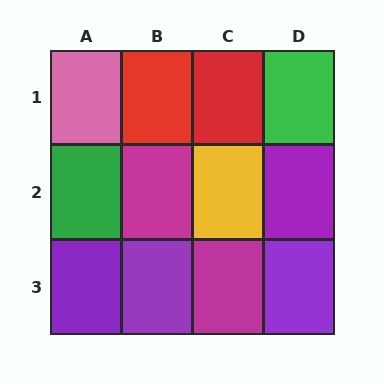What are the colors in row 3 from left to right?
Purple, purple, magenta, purple.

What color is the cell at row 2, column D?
Purple.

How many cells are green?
2 cells are green.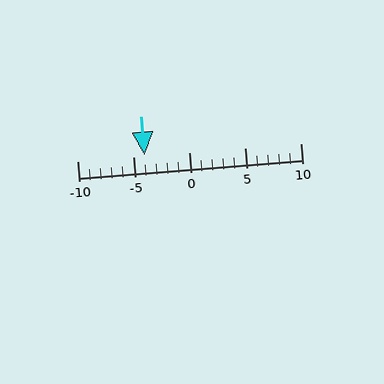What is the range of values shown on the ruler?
The ruler shows values from -10 to 10.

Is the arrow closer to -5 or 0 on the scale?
The arrow is closer to -5.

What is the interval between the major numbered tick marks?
The major tick marks are spaced 5 units apart.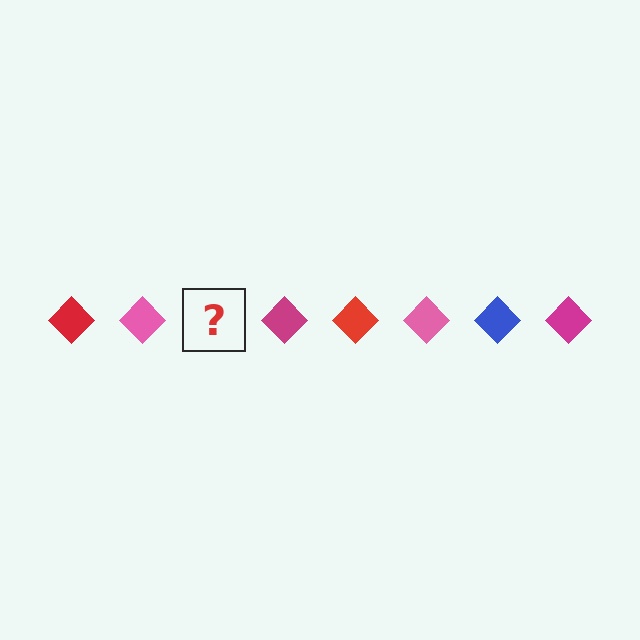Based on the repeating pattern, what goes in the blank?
The blank should be a blue diamond.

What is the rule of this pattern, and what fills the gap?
The rule is that the pattern cycles through red, pink, blue, magenta diamonds. The gap should be filled with a blue diamond.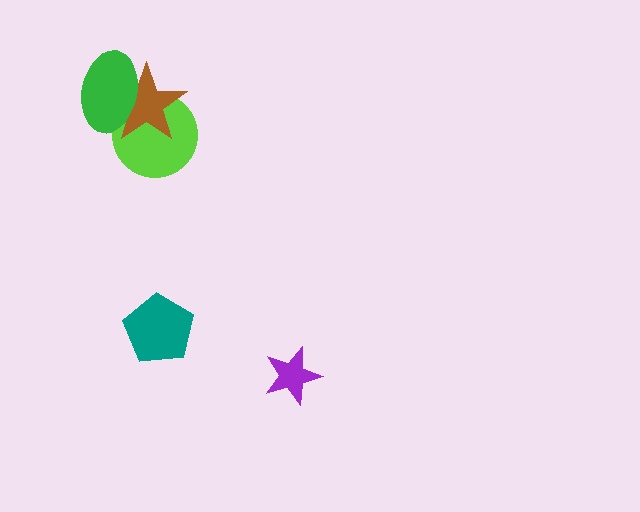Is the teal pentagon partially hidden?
No, no other shape covers it.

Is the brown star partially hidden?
Yes, it is partially covered by another shape.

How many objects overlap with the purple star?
0 objects overlap with the purple star.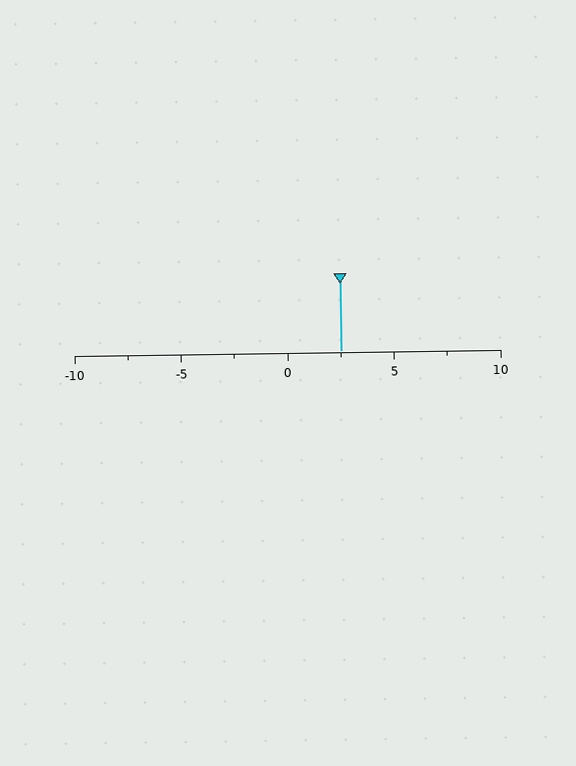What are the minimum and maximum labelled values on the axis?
The axis runs from -10 to 10.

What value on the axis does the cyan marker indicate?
The marker indicates approximately 2.5.